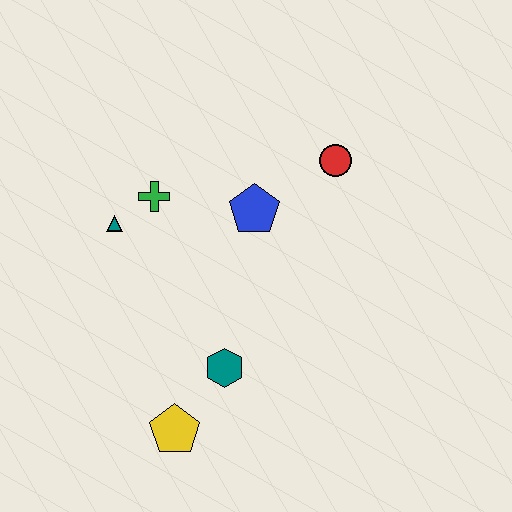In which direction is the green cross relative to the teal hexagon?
The green cross is above the teal hexagon.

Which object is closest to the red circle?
The blue pentagon is closest to the red circle.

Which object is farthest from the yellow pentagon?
The red circle is farthest from the yellow pentagon.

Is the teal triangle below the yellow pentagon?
No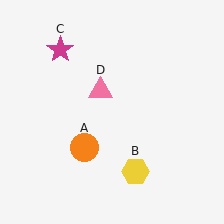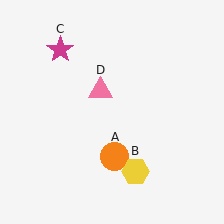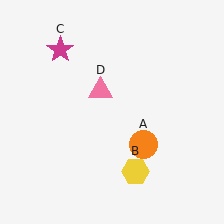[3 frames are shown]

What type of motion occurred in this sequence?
The orange circle (object A) rotated counterclockwise around the center of the scene.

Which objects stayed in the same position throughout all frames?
Yellow hexagon (object B) and magenta star (object C) and pink triangle (object D) remained stationary.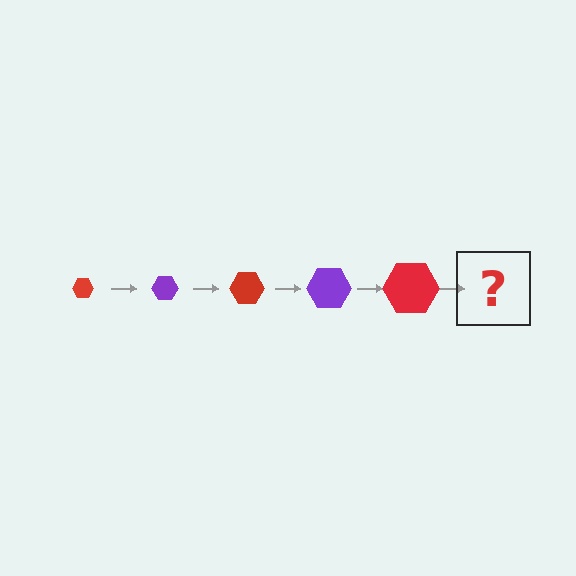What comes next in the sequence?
The next element should be a purple hexagon, larger than the previous one.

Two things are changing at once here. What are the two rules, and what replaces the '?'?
The two rules are that the hexagon grows larger each step and the color cycles through red and purple. The '?' should be a purple hexagon, larger than the previous one.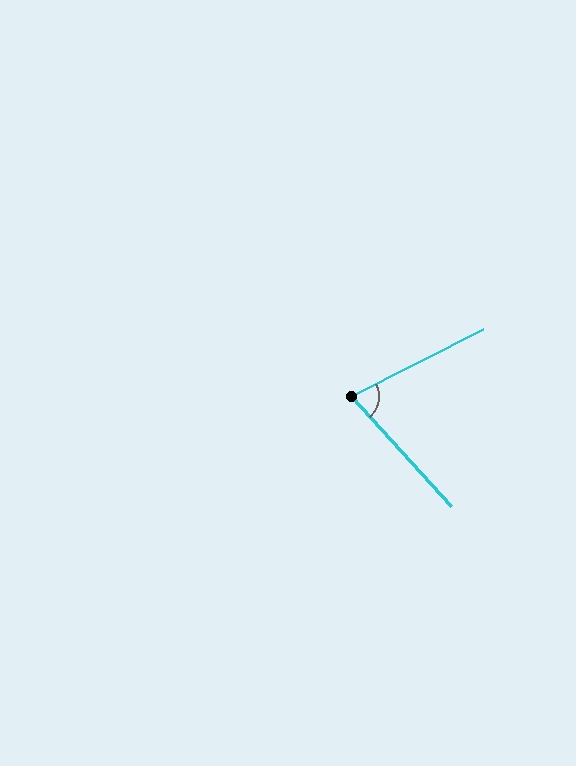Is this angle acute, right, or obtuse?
It is acute.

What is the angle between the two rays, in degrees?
Approximately 75 degrees.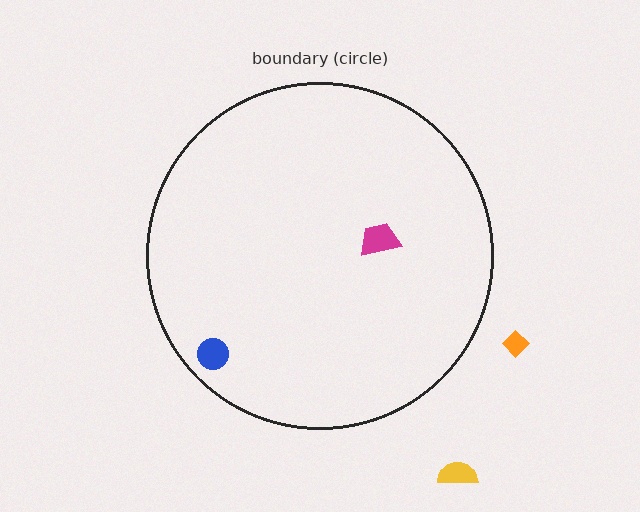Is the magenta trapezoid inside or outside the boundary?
Inside.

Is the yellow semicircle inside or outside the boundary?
Outside.